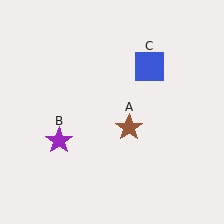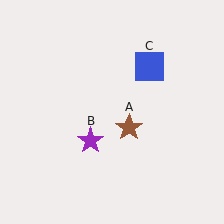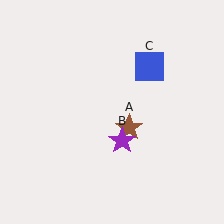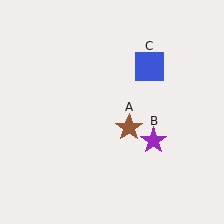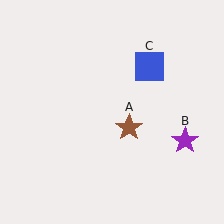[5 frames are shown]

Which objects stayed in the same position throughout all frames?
Brown star (object A) and blue square (object C) remained stationary.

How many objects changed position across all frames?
1 object changed position: purple star (object B).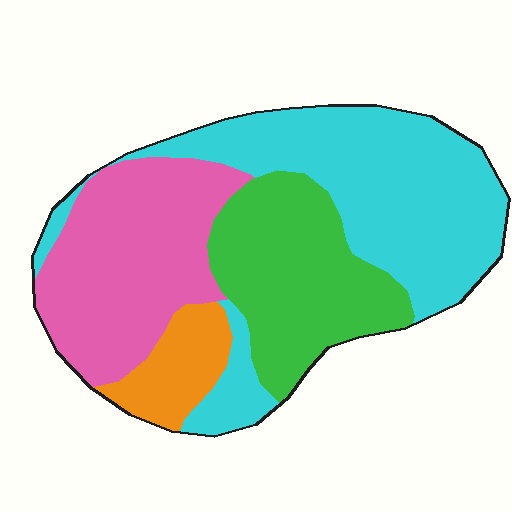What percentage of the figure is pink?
Pink covers 28% of the figure.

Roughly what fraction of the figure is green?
Green covers around 25% of the figure.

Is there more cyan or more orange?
Cyan.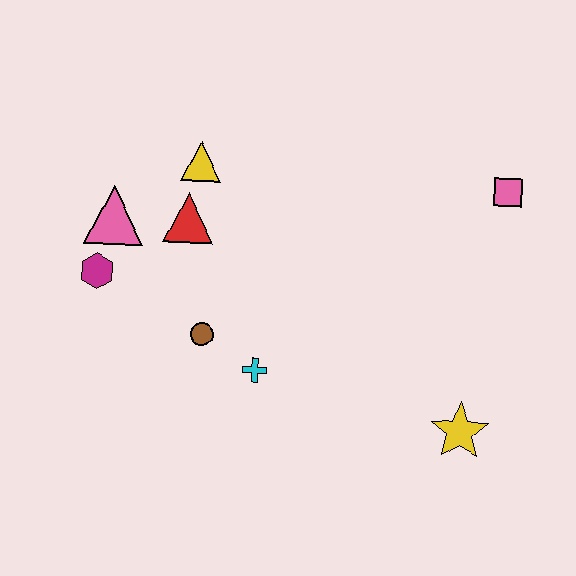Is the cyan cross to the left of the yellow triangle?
No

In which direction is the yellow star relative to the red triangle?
The yellow star is to the right of the red triangle.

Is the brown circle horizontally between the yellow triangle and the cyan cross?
Yes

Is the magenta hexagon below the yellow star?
No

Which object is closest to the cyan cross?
The brown circle is closest to the cyan cross.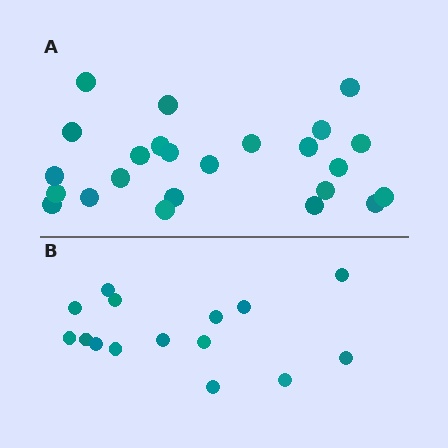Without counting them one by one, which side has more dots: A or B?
Region A (the top region) has more dots.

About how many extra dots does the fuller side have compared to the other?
Region A has roughly 8 or so more dots than region B.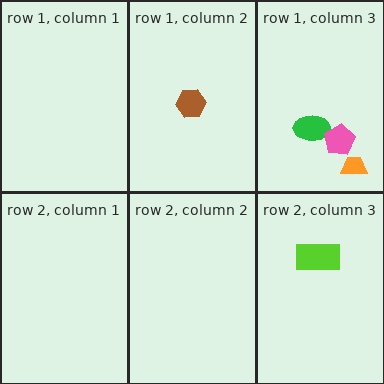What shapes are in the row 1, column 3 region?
The green ellipse, the orange trapezoid, the pink pentagon.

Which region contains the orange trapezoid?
The row 1, column 3 region.